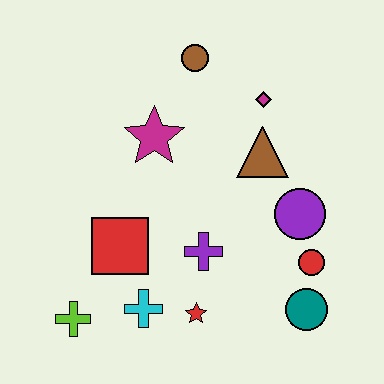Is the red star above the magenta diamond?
No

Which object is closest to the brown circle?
The magenta diamond is closest to the brown circle.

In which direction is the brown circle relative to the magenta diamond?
The brown circle is to the left of the magenta diamond.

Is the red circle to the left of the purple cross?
No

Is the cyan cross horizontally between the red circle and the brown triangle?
No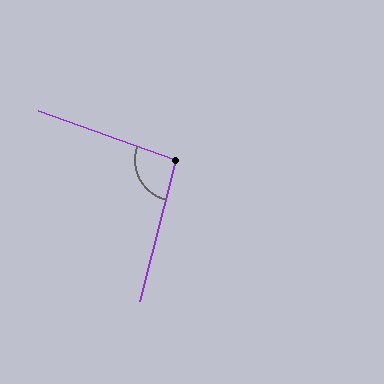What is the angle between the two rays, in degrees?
Approximately 95 degrees.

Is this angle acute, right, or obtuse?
It is obtuse.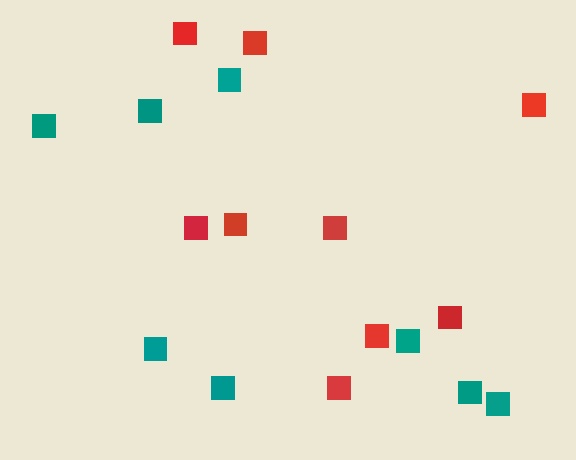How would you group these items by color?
There are 2 groups: one group of red squares (9) and one group of teal squares (8).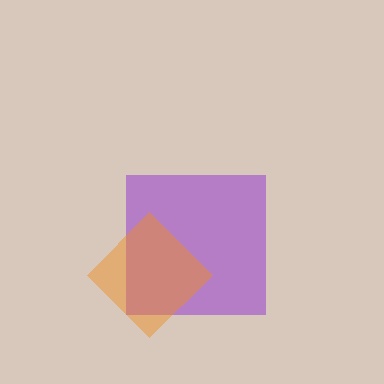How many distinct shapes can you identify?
There are 2 distinct shapes: a purple square, an orange diamond.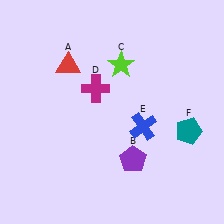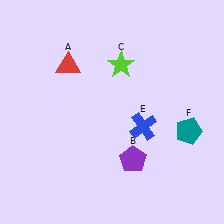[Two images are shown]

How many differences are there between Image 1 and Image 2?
There is 1 difference between the two images.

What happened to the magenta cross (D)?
The magenta cross (D) was removed in Image 2. It was in the top-left area of Image 1.